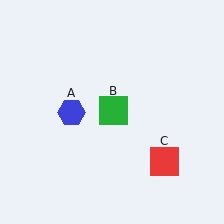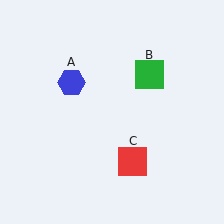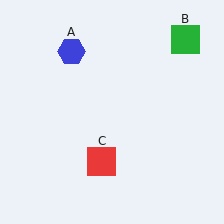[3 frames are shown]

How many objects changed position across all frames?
3 objects changed position: blue hexagon (object A), green square (object B), red square (object C).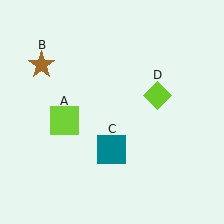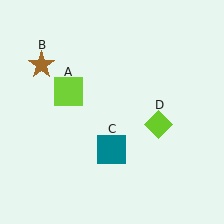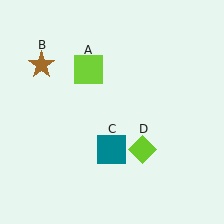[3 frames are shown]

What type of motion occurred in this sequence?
The lime square (object A), lime diamond (object D) rotated clockwise around the center of the scene.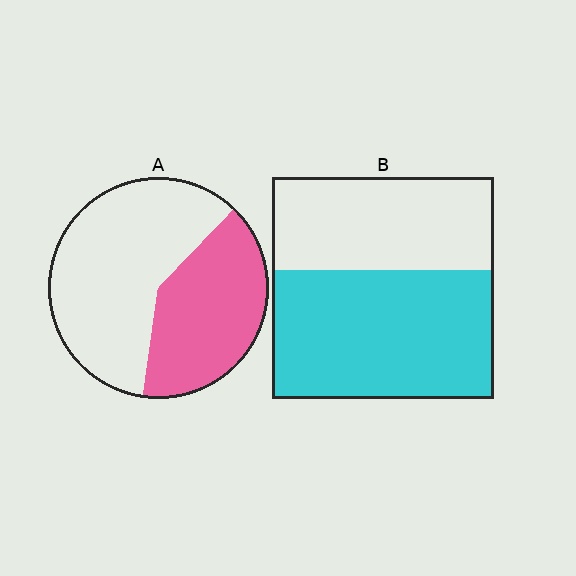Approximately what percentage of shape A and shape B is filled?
A is approximately 40% and B is approximately 60%.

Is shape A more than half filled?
No.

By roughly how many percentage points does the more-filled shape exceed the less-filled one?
By roughly 20 percentage points (B over A).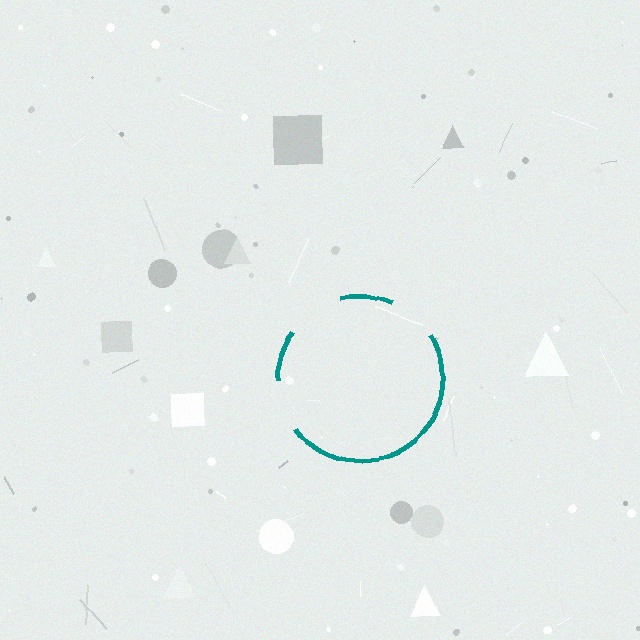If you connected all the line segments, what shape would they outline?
They would outline a circle.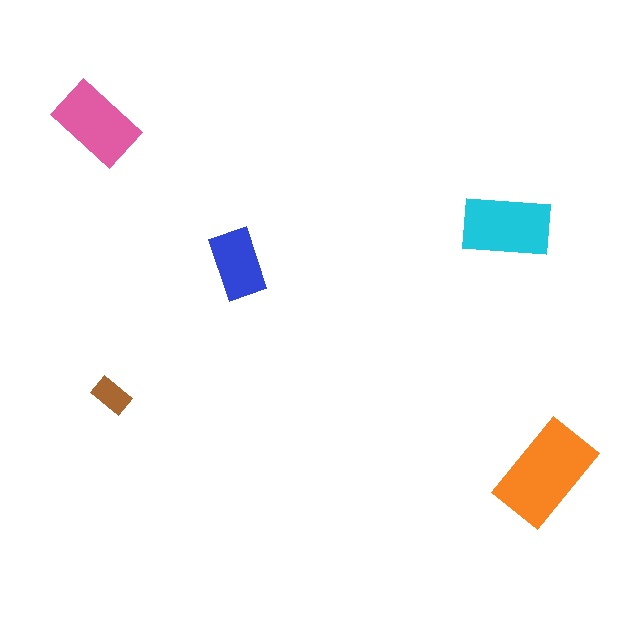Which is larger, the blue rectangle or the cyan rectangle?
The cyan one.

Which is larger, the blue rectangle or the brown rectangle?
The blue one.